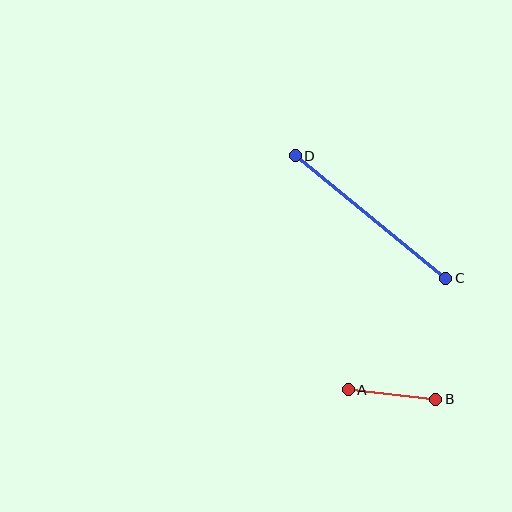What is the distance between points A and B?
The distance is approximately 88 pixels.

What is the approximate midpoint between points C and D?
The midpoint is at approximately (371, 217) pixels.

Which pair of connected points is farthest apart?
Points C and D are farthest apart.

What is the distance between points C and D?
The distance is approximately 194 pixels.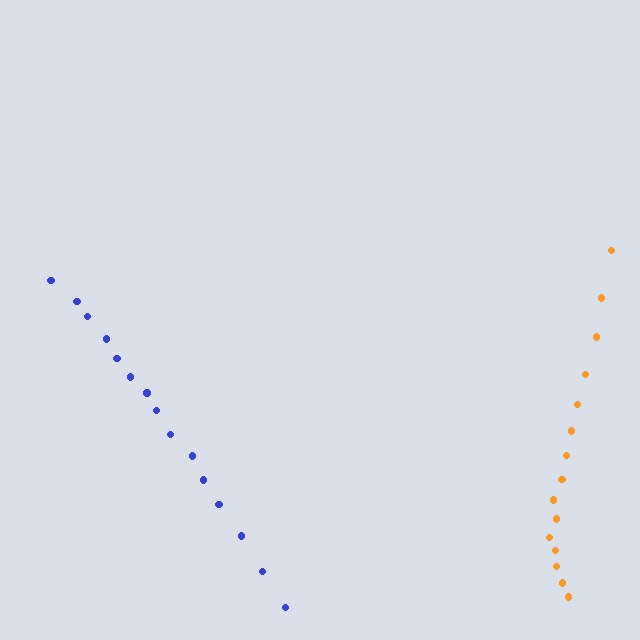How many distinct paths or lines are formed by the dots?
There are 2 distinct paths.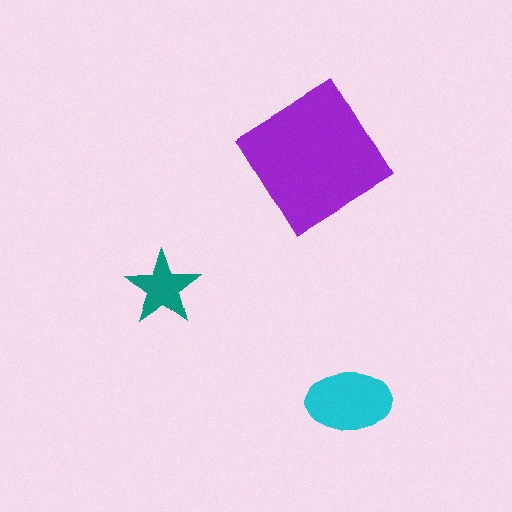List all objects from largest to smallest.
The purple diamond, the cyan ellipse, the teal star.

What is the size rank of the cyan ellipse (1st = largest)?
2nd.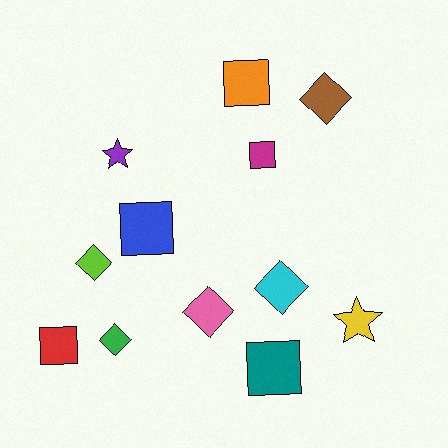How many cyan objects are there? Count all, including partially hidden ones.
There is 1 cyan object.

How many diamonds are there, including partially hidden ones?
There are 5 diamonds.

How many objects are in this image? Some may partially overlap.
There are 12 objects.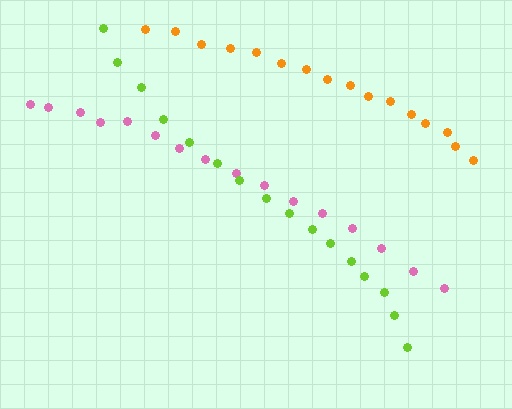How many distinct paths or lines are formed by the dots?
There are 3 distinct paths.